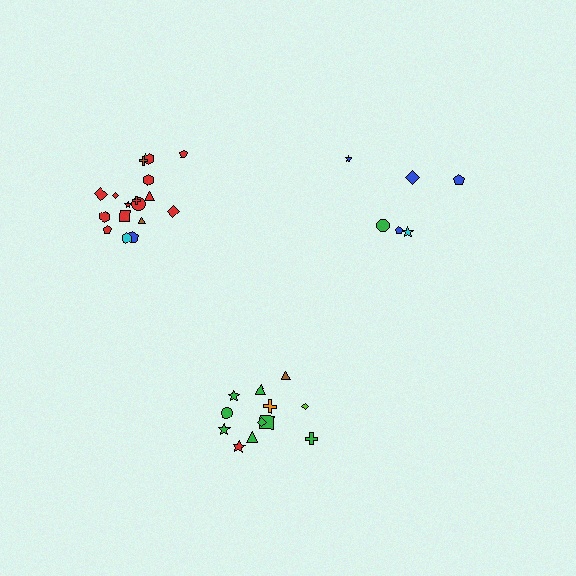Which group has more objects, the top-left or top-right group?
The top-left group.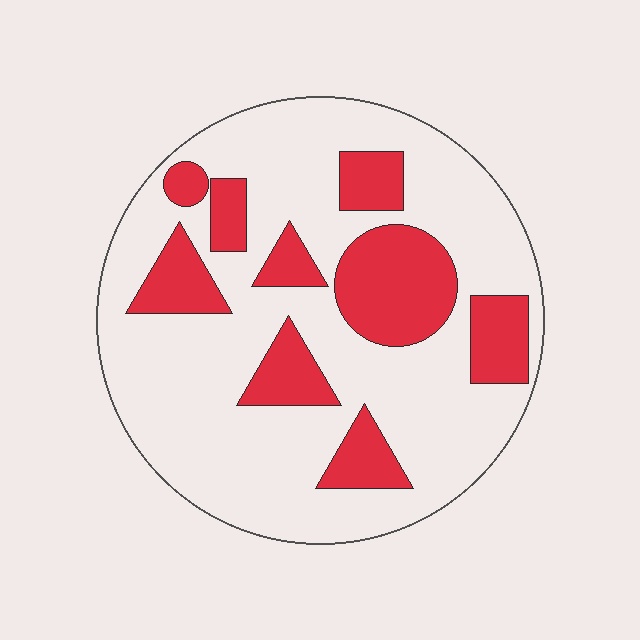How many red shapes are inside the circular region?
9.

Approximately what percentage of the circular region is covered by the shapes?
Approximately 25%.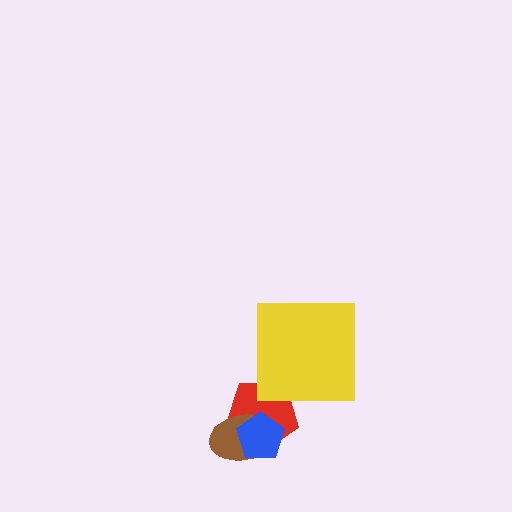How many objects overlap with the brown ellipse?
2 objects overlap with the brown ellipse.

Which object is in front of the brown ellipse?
The blue pentagon is in front of the brown ellipse.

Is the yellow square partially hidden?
No, no other shape covers it.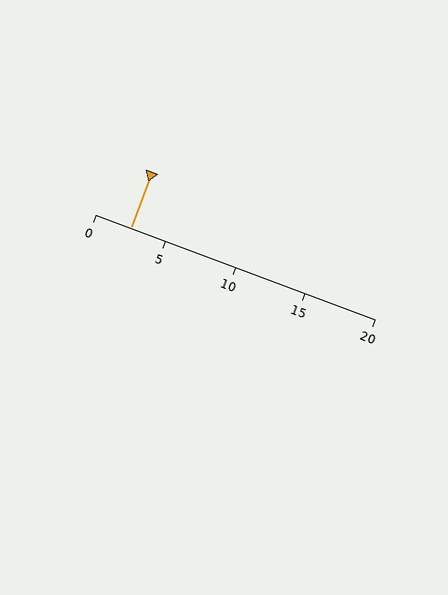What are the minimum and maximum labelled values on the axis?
The axis runs from 0 to 20.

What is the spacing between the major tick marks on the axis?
The major ticks are spaced 5 apart.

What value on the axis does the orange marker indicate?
The marker indicates approximately 2.5.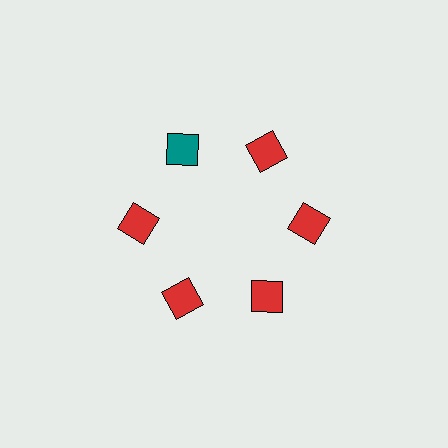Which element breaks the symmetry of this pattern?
The teal square at roughly the 11 o'clock position breaks the symmetry. All other shapes are red squares.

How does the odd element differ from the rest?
It has a different color: teal instead of red.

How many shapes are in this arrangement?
There are 6 shapes arranged in a ring pattern.